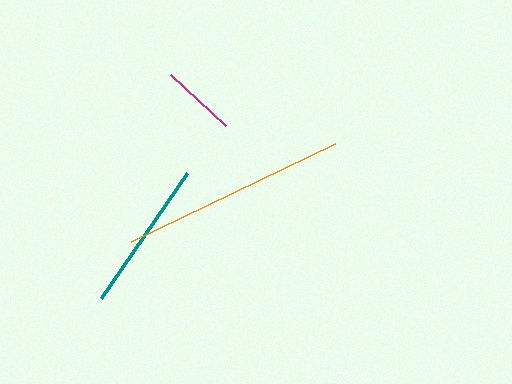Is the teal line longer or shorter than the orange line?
The orange line is longer than the teal line.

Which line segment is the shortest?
The magenta line is the shortest at approximately 75 pixels.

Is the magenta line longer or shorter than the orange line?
The orange line is longer than the magenta line.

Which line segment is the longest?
The orange line is the longest at approximately 226 pixels.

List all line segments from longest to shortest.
From longest to shortest: orange, teal, magenta.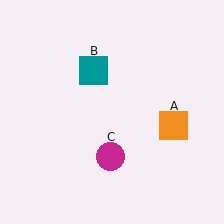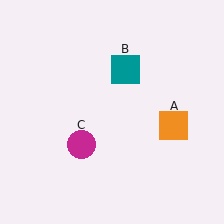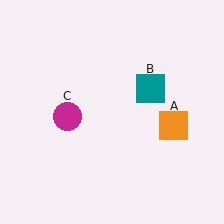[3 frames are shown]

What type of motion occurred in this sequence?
The teal square (object B), magenta circle (object C) rotated clockwise around the center of the scene.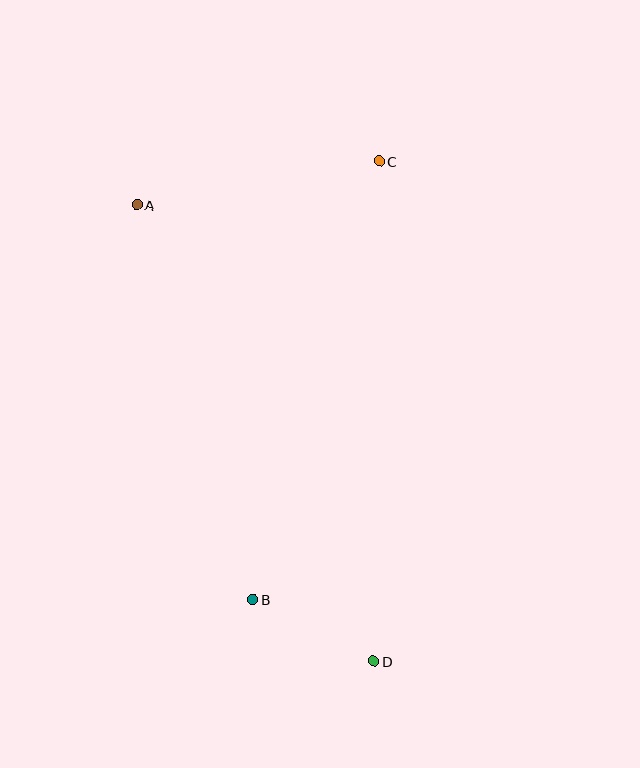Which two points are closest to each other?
Points B and D are closest to each other.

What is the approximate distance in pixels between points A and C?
The distance between A and C is approximately 246 pixels.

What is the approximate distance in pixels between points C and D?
The distance between C and D is approximately 500 pixels.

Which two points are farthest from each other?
Points A and D are farthest from each other.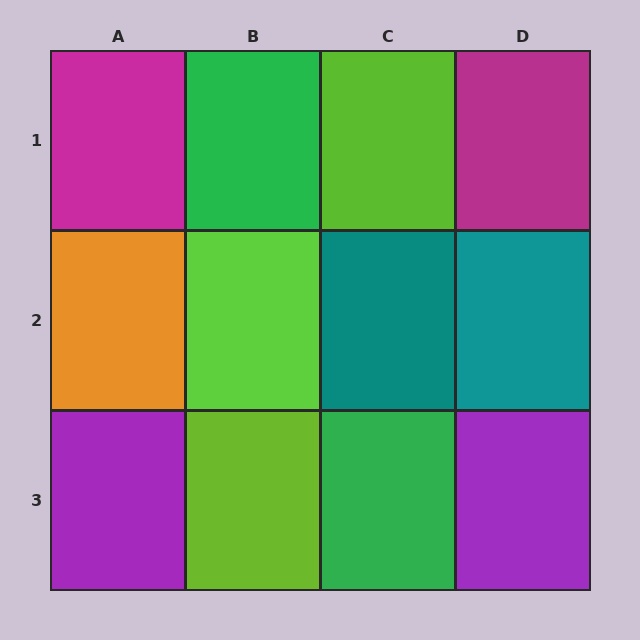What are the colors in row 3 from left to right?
Purple, lime, green, purple.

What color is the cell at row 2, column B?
Lime.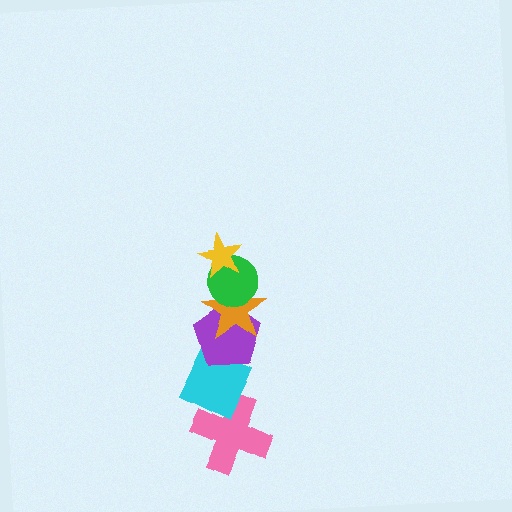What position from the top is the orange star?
The orange star is 3rd from the top.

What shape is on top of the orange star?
The green circle is on top of the orange star.